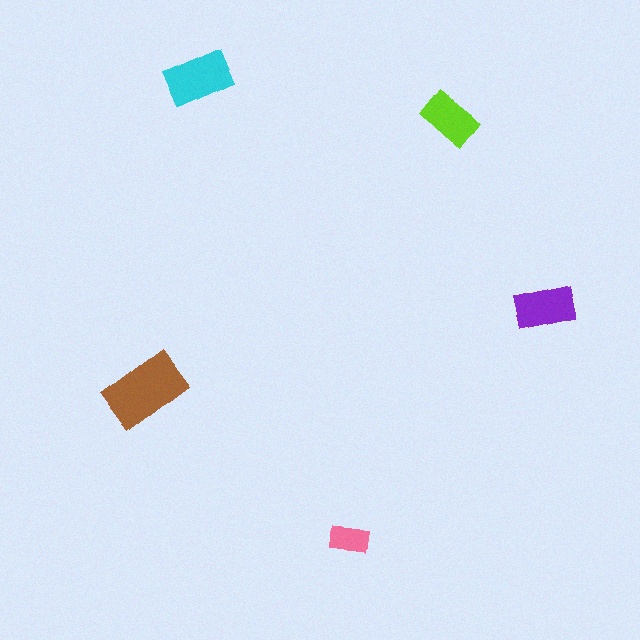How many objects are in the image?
There are 5 objects in the image.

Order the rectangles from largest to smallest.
the brown one, the cyan one, the purple one, the lime one, the pink one.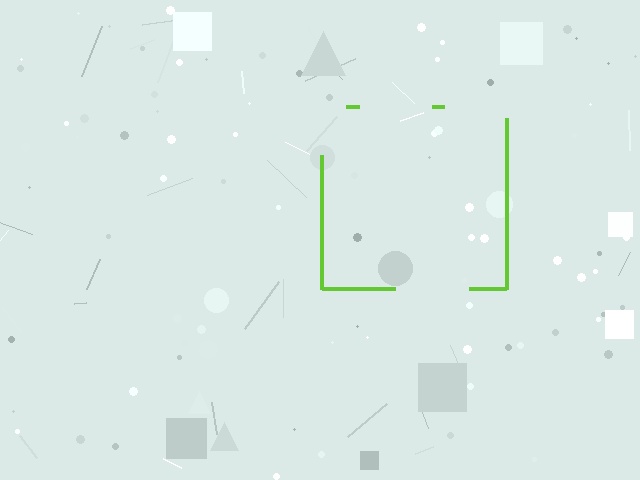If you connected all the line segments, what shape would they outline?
They would outline a square.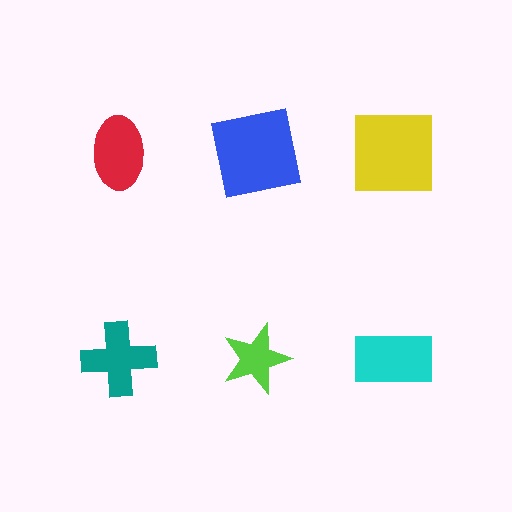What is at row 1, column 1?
A red ellipse.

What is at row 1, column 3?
A yellow square.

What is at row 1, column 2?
A blue square.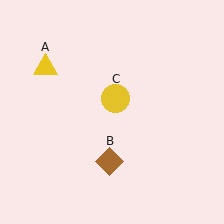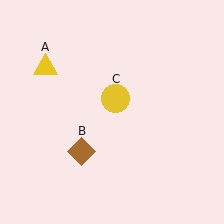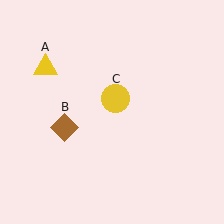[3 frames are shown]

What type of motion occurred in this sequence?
The brown diamond (object B) rotated clockwise around the center of the scene.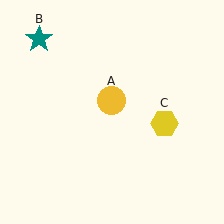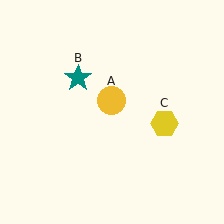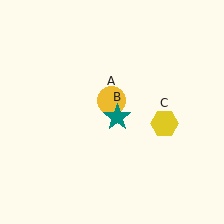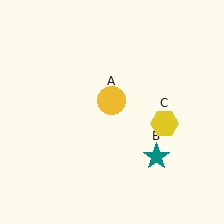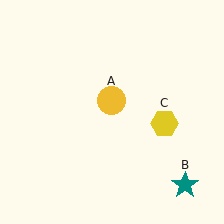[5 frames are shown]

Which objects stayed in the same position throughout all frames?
Yellow circle (object A) and yellow hexagon (object C) remained stationary.